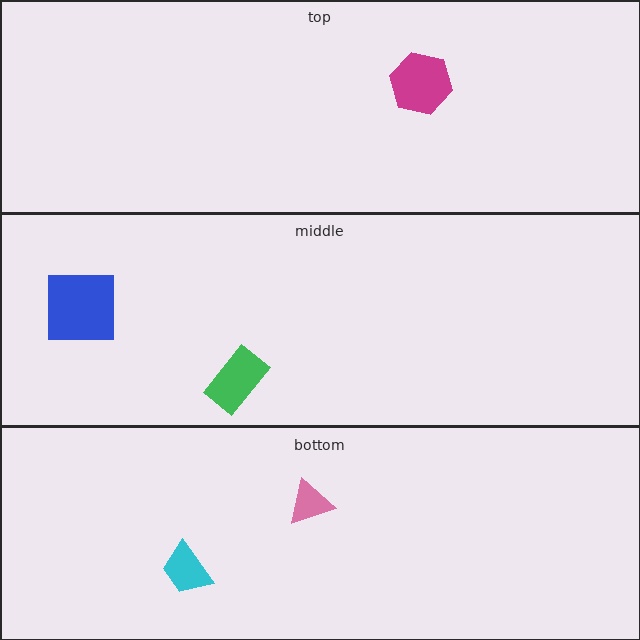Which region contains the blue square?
The middle region.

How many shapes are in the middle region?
2.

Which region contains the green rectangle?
The middle region.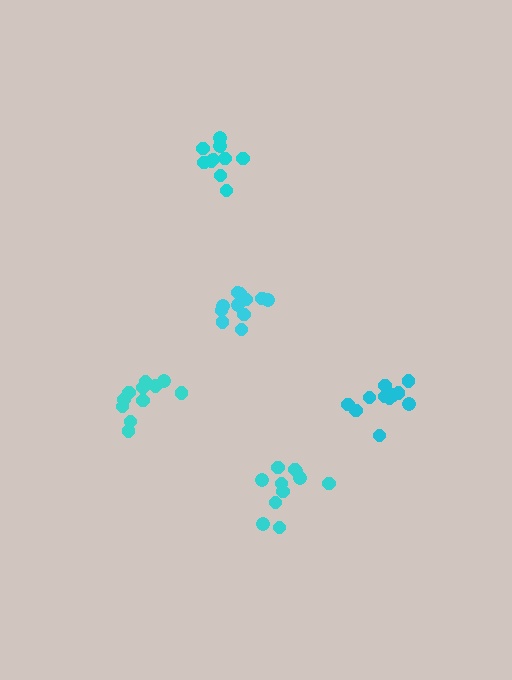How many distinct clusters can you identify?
There are 5 distinct clusters.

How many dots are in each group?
Group 1: 11 dots, Group 2: 11 dots, Group 3: 10 dots, Group 4: 11 dots, Group 5: 12 dots (55 total).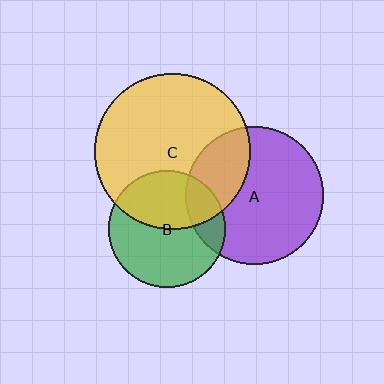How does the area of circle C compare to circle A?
Approximately 1.3 times.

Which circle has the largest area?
Circle C (yellow).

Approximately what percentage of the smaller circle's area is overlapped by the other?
Approximately 30%.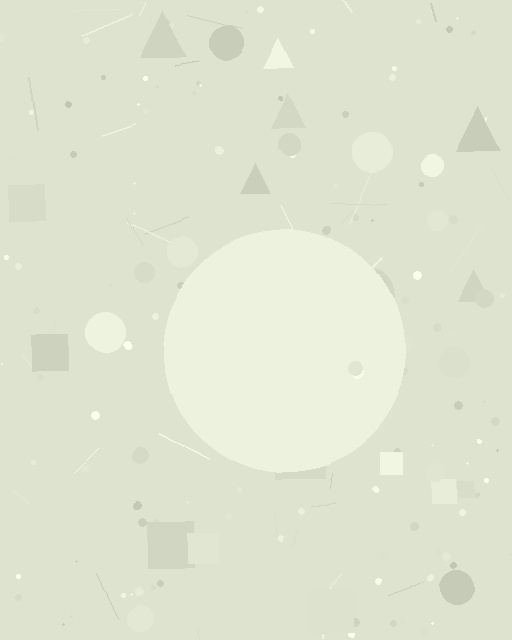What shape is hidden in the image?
A circle is hidden in the image.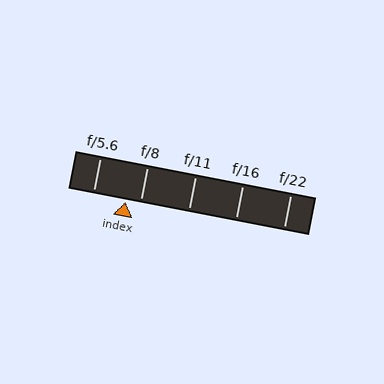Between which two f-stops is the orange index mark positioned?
The index mark is between f/5.6 and f/8.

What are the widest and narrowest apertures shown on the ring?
The widest aperture shown is f/5.6 and the narrowest is f/22.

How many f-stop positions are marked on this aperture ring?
There are 5 f-stop positions marked.